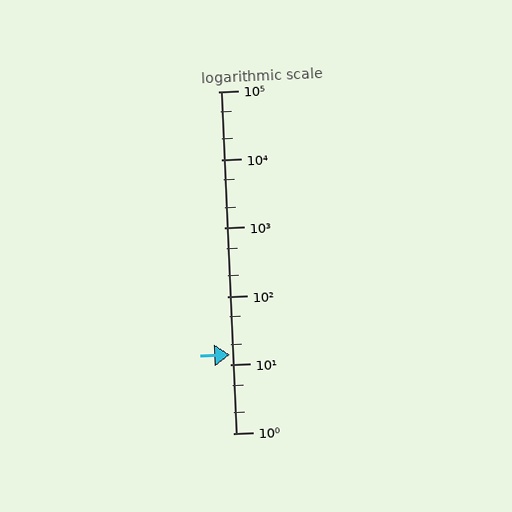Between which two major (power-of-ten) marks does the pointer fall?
The pointer is between 10 and 100.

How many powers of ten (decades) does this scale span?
The scale spans 5 decades, from 1 to 100000.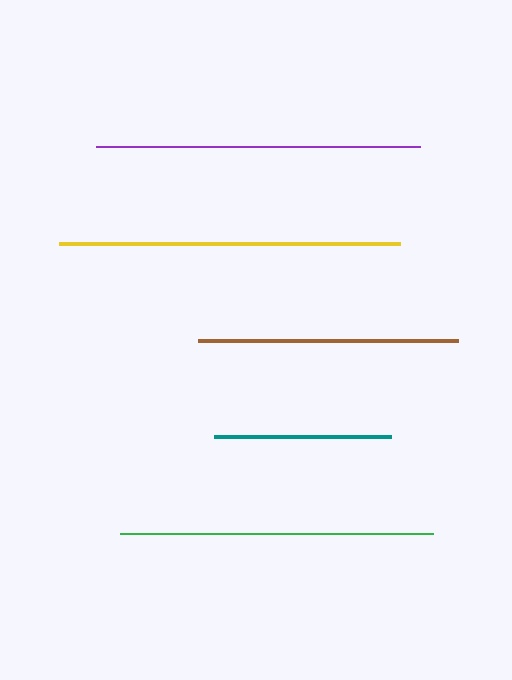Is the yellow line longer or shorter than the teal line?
The yellow line is longer than the teal line.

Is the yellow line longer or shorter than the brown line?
The yellow line is longer than the brown line.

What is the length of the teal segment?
The teal segment is approximately 176 pixels long.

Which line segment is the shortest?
The teal line is the shortest at approximately 176 pixels.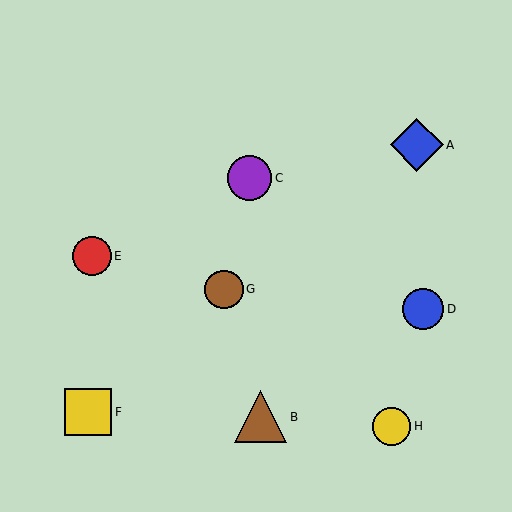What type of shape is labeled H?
Shape H is a yellow circle.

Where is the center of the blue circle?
The center of the blue circle is at (423, 309).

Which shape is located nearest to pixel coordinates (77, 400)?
The yellow square (labeled F) at (88, 412) is nearest to that location.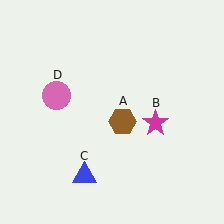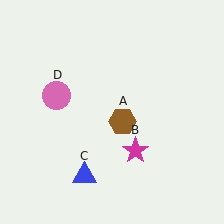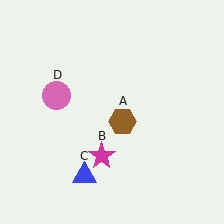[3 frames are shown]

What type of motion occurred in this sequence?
The magenta star (object B) rotated clockwise around the center of the scene.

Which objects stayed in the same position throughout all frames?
Brown hexagon (object A) and blue triangle (object C) and pink circle (object D) remained stationary.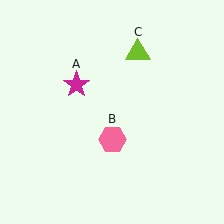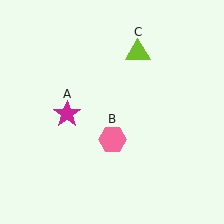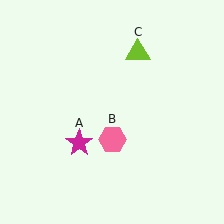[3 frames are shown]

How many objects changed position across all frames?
1 object changed position: magenta star (object A).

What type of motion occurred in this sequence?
The magenta star (object A) rotated counterclockwise around the center of the scene.